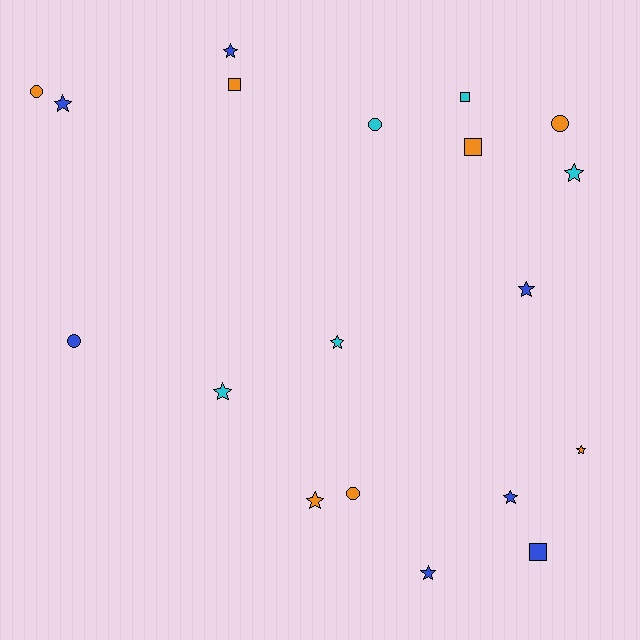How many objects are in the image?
There are 19 objects.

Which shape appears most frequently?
Star, with 10 objects.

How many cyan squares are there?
There is 1 cyan square.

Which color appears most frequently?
Orange, with 7 objects.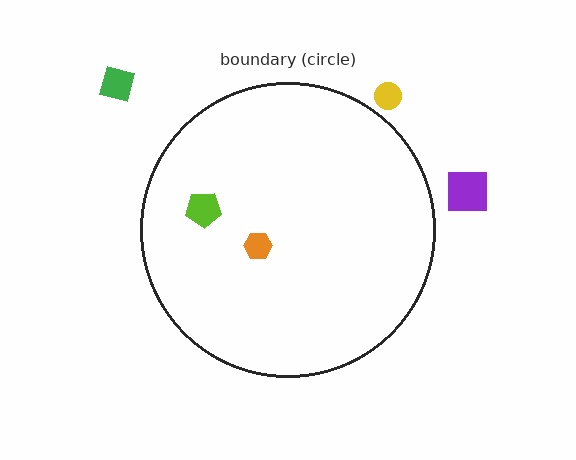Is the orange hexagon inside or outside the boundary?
Inside.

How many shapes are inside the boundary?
2 inside, 3 outside.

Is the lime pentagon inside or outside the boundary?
Inside.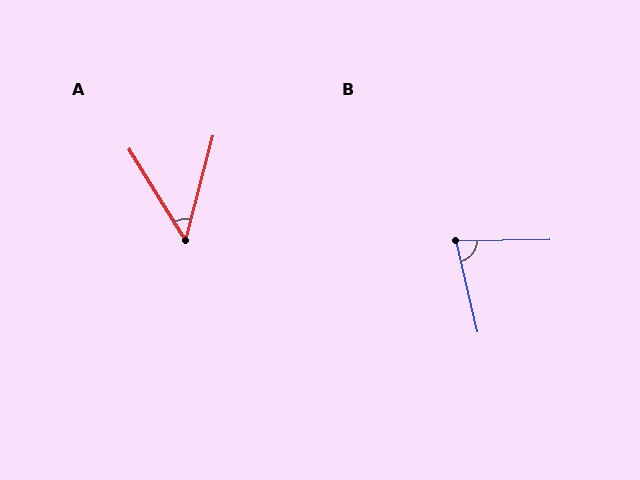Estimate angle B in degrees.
Approximately 77 degrees.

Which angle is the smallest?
A, at approximately 47 degrees.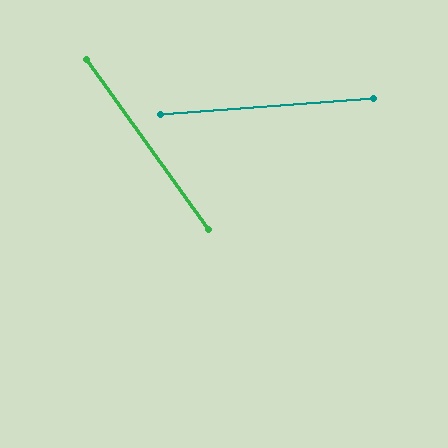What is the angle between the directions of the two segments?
Approximately 59 degrees.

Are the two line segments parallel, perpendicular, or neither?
Neither parallel nor perpendicular — they differ by about 59°.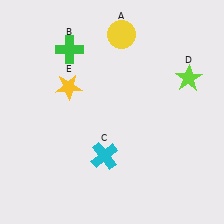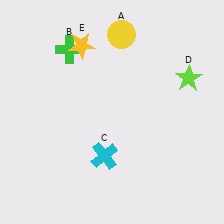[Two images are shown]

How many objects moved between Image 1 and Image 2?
1 object moved between the two images.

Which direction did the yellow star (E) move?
The yellow star (E) moved up.